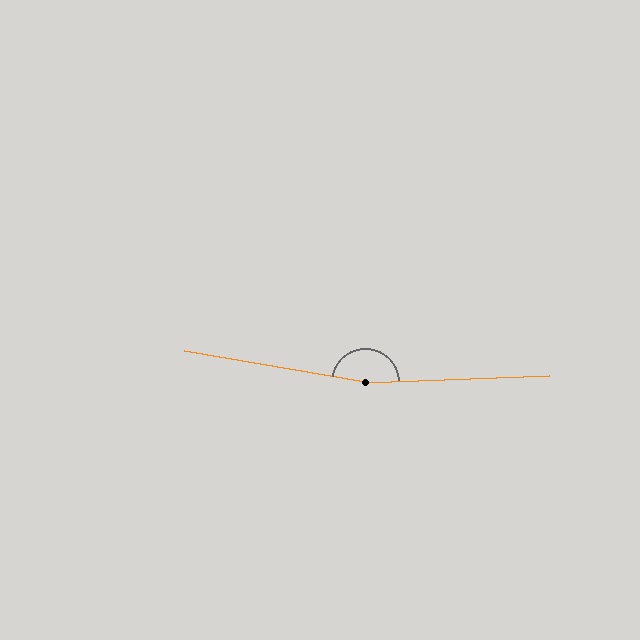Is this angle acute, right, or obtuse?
It is obtuse.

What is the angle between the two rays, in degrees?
Approximately 168 degrees.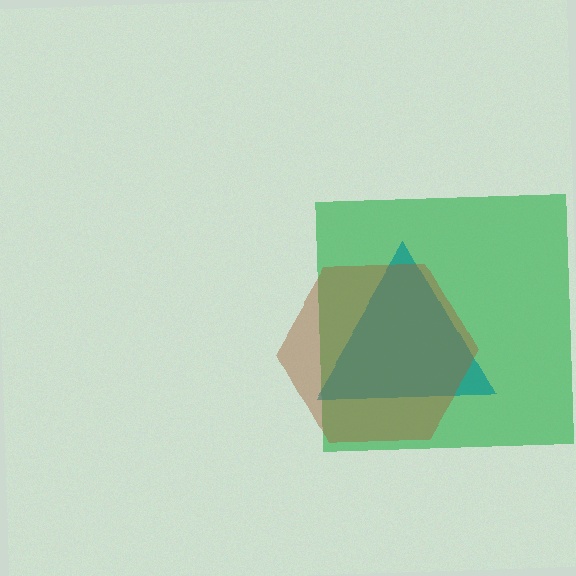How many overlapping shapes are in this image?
There are 3 overlapping shapes in the image.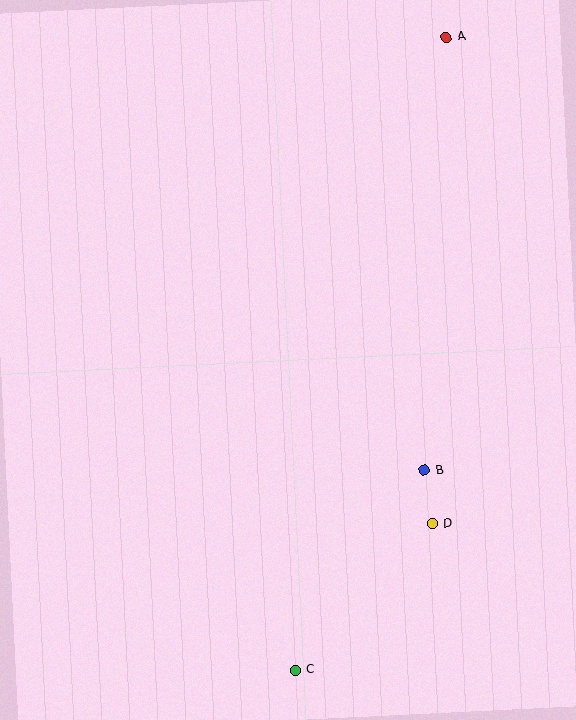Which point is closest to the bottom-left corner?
Point C is closest to the bottom-left corner.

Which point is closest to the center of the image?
Point B at (424, 470) is closest to the center.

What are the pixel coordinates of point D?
Point D is at (432, 524).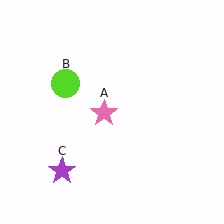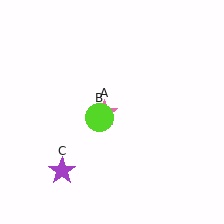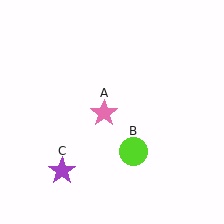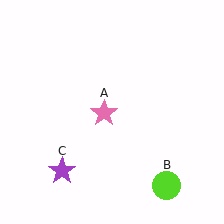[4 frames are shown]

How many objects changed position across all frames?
1 object changed position: lime circle (object B).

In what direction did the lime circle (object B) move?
The lime circle (object B) moved down and to the right.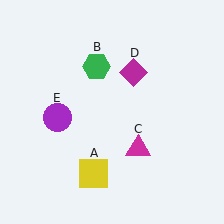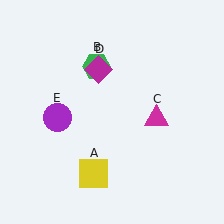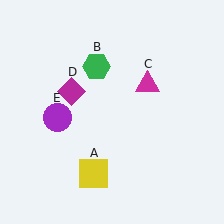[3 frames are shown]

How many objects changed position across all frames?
2 objects changed position: magenta triangle (object C), magenta diamond (object D).